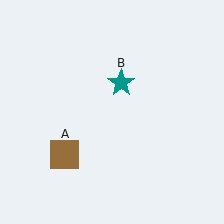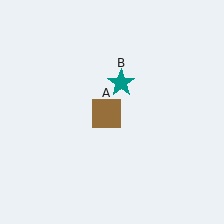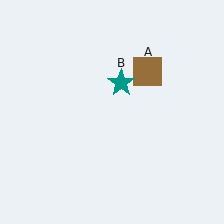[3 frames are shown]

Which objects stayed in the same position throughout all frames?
Teal star (object B) remained stationary.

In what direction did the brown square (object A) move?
The brown square (object A) moved up and to the right.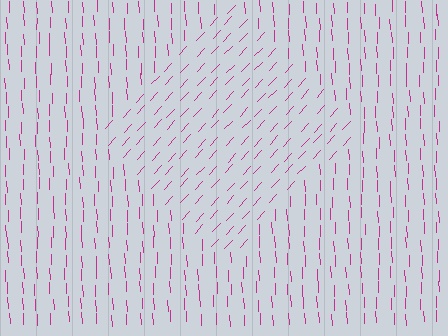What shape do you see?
I see a diamond.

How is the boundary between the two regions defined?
The boundary is defined purely by a change in line orientation (approximately 45 degrees difference). All lines are the same color and thickness.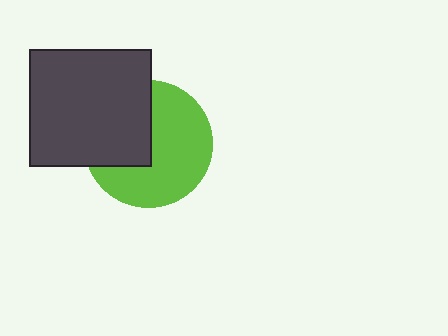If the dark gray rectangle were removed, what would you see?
You would see the complete lime circle.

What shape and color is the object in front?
The object in front is a dark gray rectangle.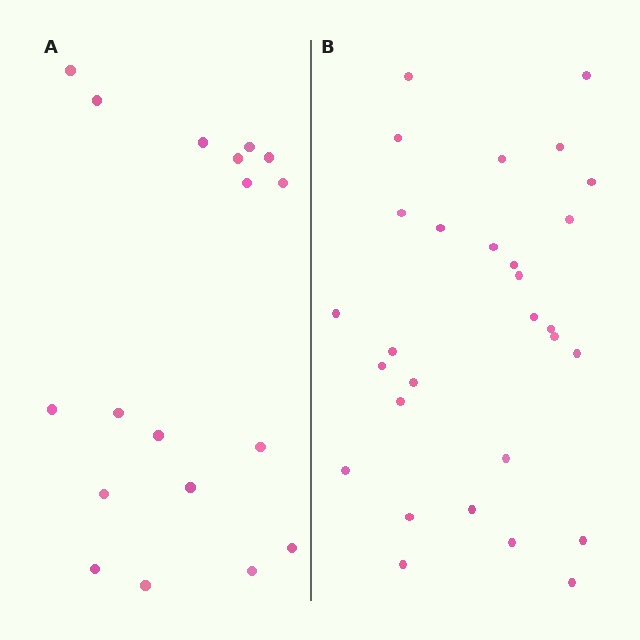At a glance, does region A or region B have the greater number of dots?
Region B (the right region) has more dots.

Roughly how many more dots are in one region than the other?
Region B has roughly 12 or so more dots than region A.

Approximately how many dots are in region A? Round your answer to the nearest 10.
About 20 dots. (The exact count is 18, which rounds to 20.)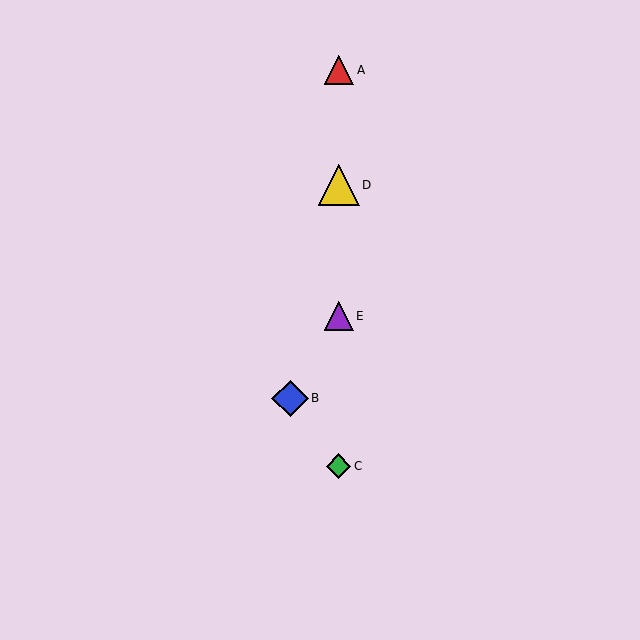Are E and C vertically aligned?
Yes, both are at x≈339.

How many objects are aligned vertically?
4 objects (A, C, D, E) are aligned vertically.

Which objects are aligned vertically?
Objects A, C, D, E are aligned vertically.